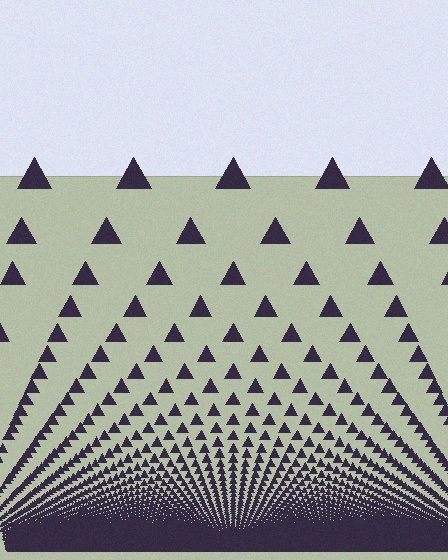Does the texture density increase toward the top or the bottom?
Density increases toward the bottom.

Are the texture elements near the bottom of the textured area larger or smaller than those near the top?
Smaller. The gradient is inverted — elements near the bottom are smaller and denser.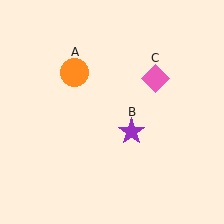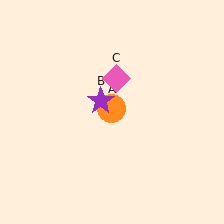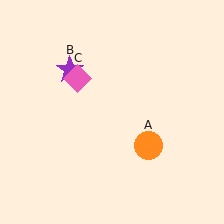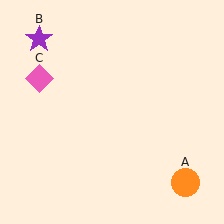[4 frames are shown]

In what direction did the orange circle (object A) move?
The orange circle (object A) moved down and to the right.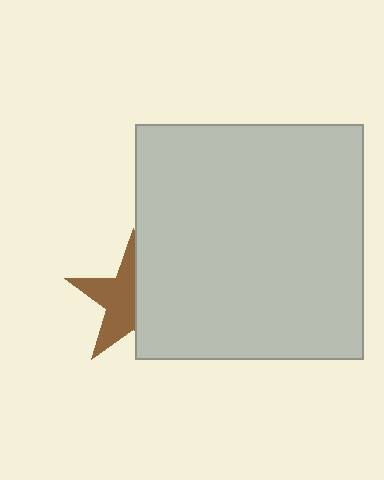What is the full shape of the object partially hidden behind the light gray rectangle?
The partially hidden object is a brown star.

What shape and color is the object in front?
The object in front is a light gray rectangle.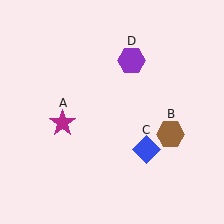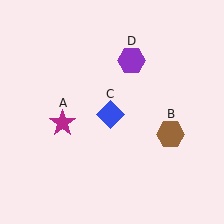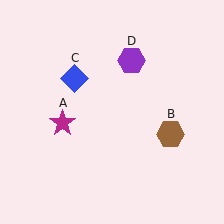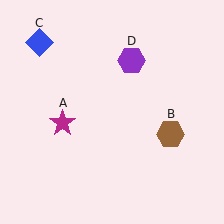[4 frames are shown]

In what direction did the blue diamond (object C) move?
The blue diamond (object C) moved up and to the left.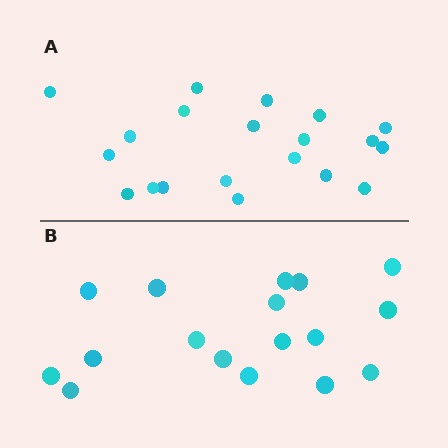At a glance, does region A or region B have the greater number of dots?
Region A (the top region) has more dots.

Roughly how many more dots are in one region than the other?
Region A has just a few more — roughly 2 or 3 more dots than region B.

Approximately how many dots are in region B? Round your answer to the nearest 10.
About 20 dots. (The exact count is 17, which rounds to 20.)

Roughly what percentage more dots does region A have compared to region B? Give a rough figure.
About 20% more.